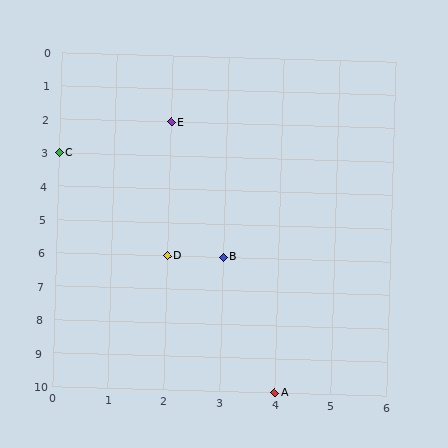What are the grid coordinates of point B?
Point B is at grid coordinates (3, 6).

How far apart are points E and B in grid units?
Points E and B are 1 column and 4 rows apart (about 4.1 grid units diagonally).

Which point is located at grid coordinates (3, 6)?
Point B is at (3, 6).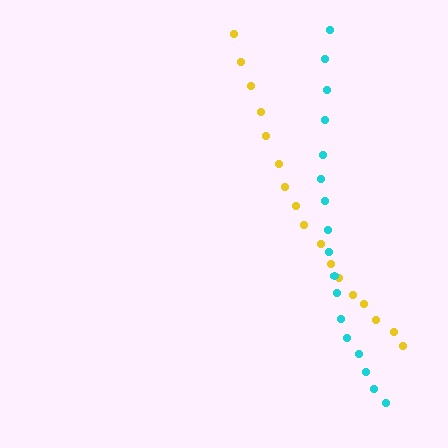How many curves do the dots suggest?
There are 2 distinct paths.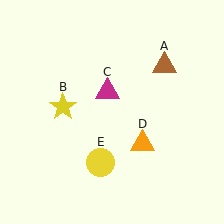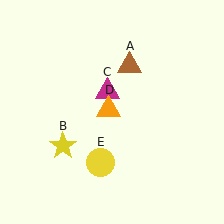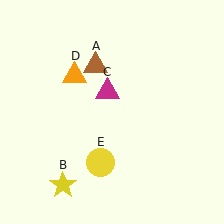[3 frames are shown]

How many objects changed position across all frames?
3 objects changed position: brown triangle (object A), yellow star (object B), orange triangle (object D).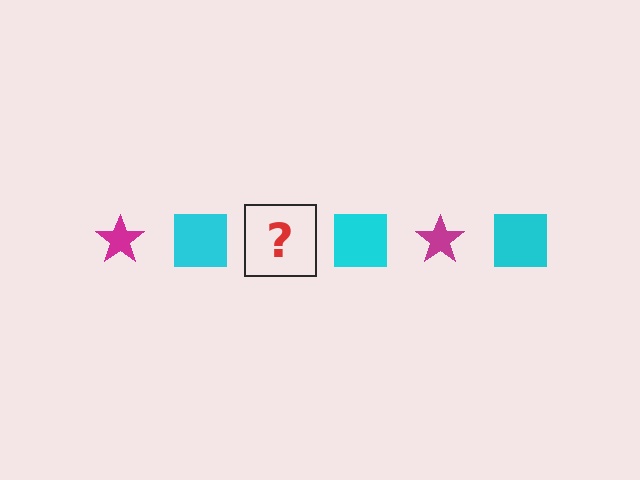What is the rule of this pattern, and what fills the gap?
The rule is that the pattern alternates between magenta star and cyan square. The gap should be filled with a magenta star.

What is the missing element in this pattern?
The missing element is a magenta star.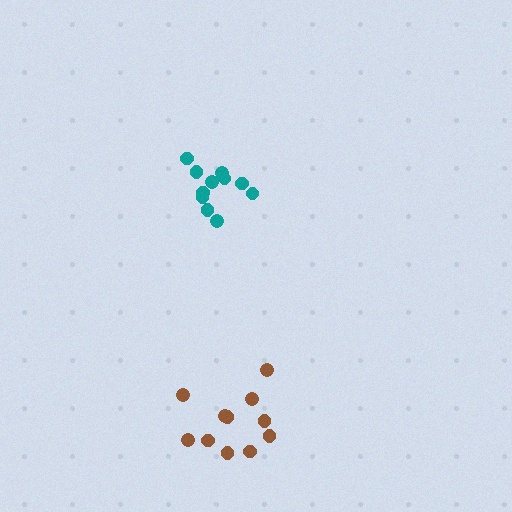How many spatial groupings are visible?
There are 2 spatial groupings.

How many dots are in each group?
Group 1: 11 dots, Group 2: 12 dots (23 total).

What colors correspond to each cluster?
The clusters are colored: teal, brown.